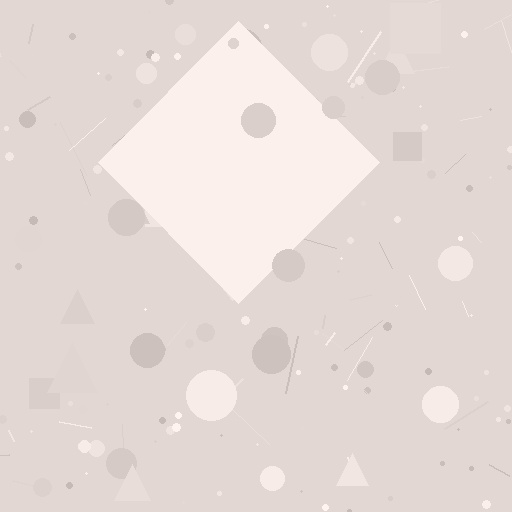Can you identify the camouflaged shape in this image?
The camouflaged shape is a diamond.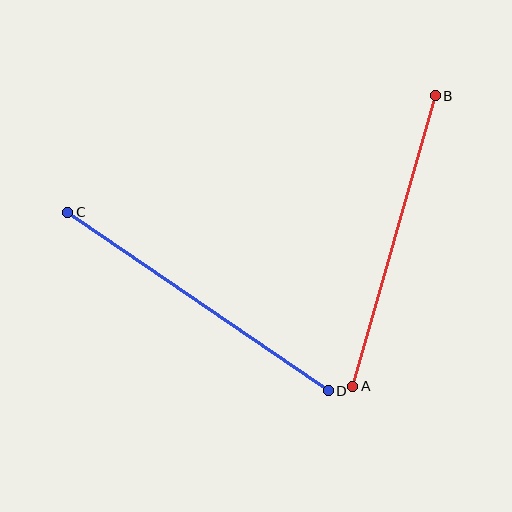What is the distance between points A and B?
The distance is approximately 302 pixels.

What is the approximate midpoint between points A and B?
The midpoint is at approximately (394, 241) pixels.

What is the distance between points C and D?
The distance is approximately 316 pixels.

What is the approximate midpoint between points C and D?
The midpoint is at approximately (198, 302) pixels.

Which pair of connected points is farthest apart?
Points C and D are farthest apart.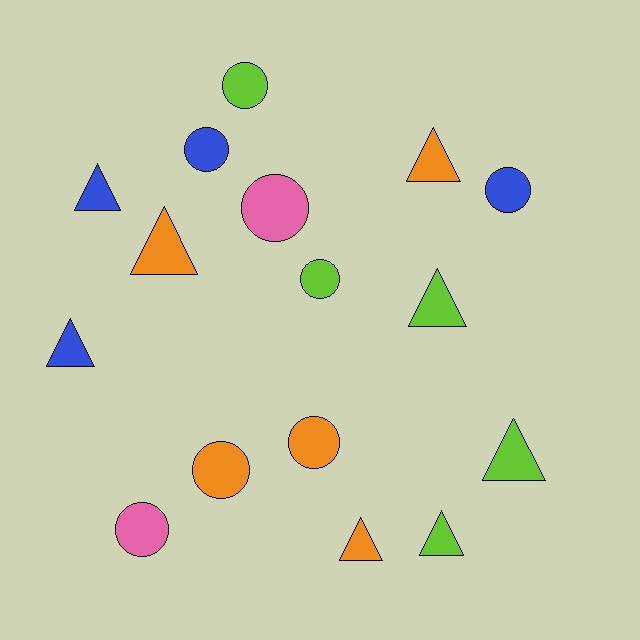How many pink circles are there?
There are 2 pink circles.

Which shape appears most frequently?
Circle, with 8 objects.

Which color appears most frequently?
Orange, with 5 objects.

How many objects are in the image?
There are 16 objects.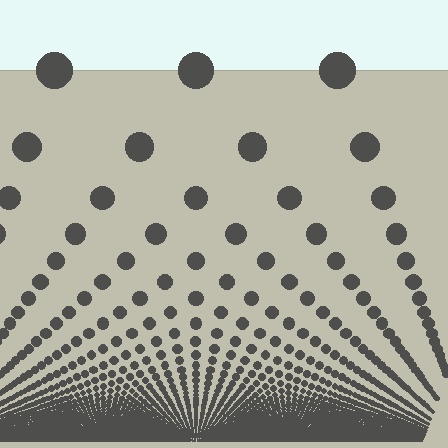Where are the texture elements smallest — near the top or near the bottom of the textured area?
Near the bottom.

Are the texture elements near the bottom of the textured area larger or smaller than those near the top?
Smaller. The gradient is inverted — elements near the bottom are smaller and denser.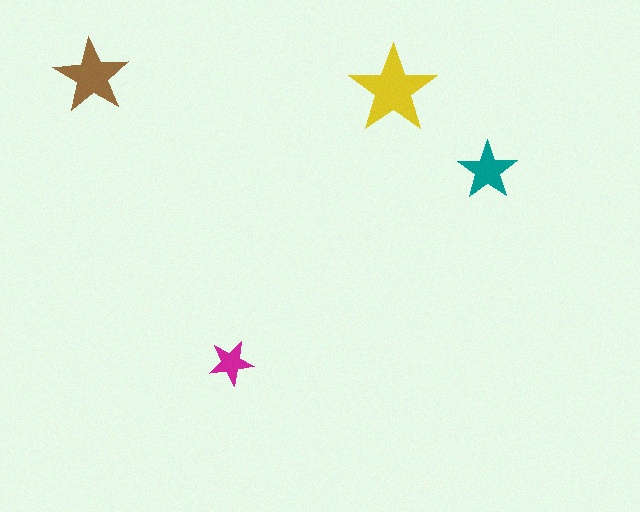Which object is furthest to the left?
The brown star is leftmost.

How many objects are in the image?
There are 4 objects in the image.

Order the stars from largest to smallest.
the yellow one, the brown one, the teal one, the magenta one.